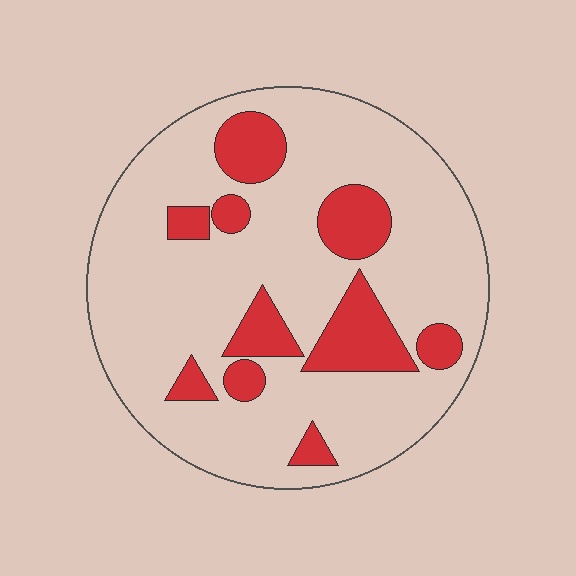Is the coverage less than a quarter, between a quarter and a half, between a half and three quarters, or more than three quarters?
Less than a quarter.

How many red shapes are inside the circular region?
10.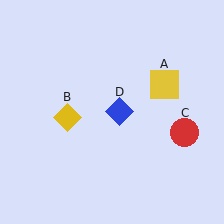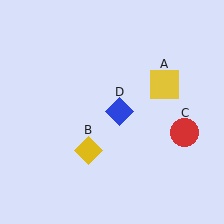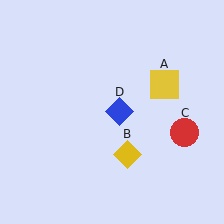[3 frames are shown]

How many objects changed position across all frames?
1 object changed position: yellow diamond (object B).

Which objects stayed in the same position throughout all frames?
Yellow square (object A) and red circle (object C) and blue diamond (object D) remained stationary.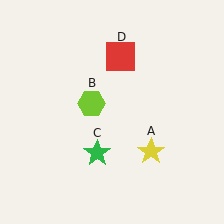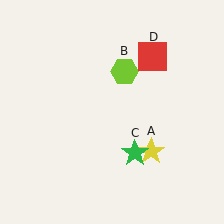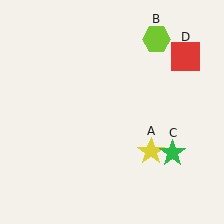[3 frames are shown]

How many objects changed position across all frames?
3 objects changed position: lime hexagon (object B), green star (object C), red square (object D).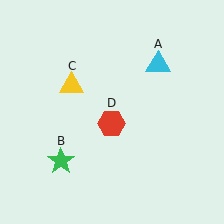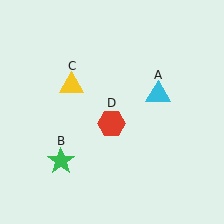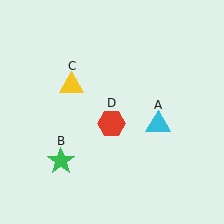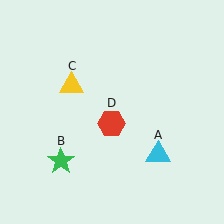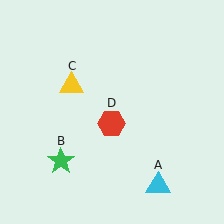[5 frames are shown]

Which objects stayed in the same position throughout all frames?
Green star (object B) and yellow triangle (object C) and red hexagon (object D) remained stationary.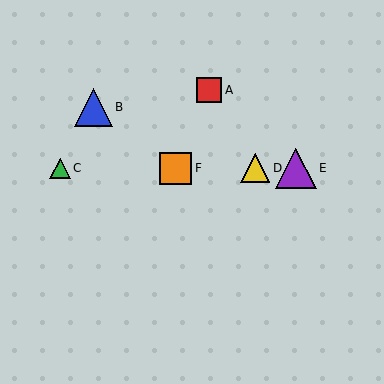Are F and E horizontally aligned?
Yes, both are at y≈168.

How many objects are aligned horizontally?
4 objects (C, D, E, F) are aligned horizontally.